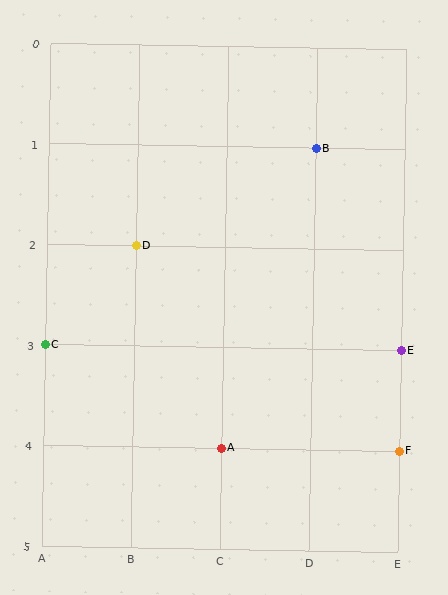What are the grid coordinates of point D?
Point D is at grid coordinates (B, 2).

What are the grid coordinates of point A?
Point A is at grid coordinates (C, 4).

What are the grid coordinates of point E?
Point E is at grid coordinates (E, 3).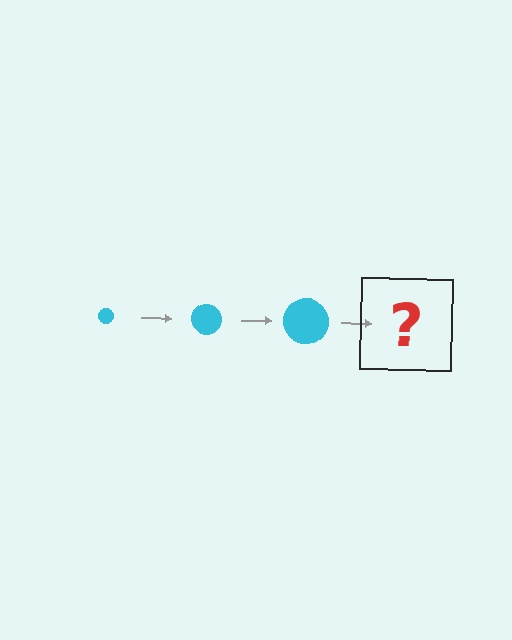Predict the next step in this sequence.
The next step is a cyan circle, larger than the previous one.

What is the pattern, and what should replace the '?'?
The pattern is that the circle gets progressively larger each step. The '?' should be a cyan circle, larger than the previous one.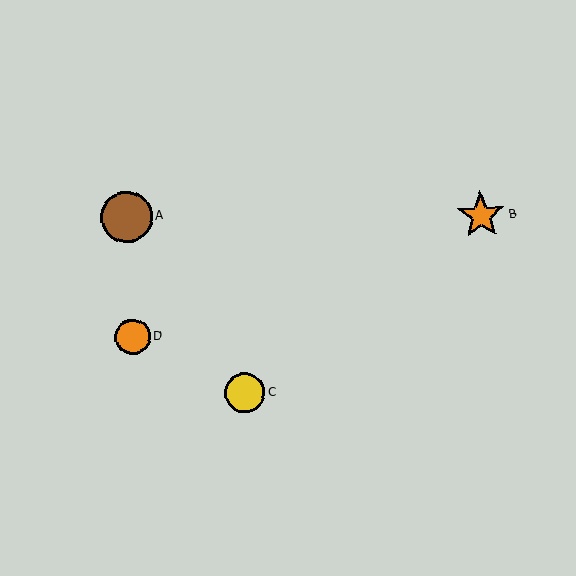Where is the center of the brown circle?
The center of the brown circle is at (127, 217).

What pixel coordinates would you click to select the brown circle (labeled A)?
Click at (127, 217) to select the brown circle A.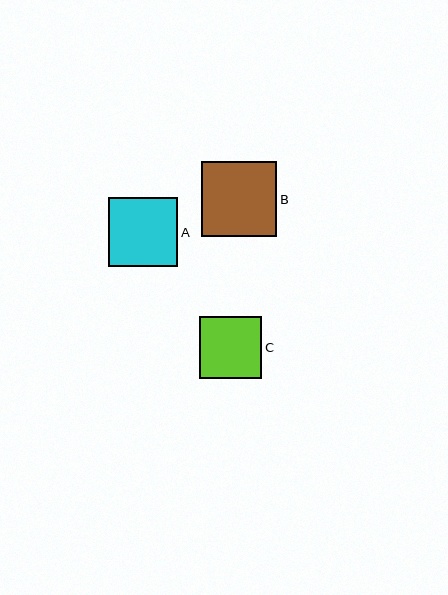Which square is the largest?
Square B is the largest with a size of approximately 75 pixels.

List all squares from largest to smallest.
From largest to smallest: B, A, C.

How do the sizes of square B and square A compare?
Square B and square A are approximately the same size.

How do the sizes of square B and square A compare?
Square B and square A are approximately the same size.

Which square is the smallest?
Square C is the smallest with a size of approximately 62 pixels.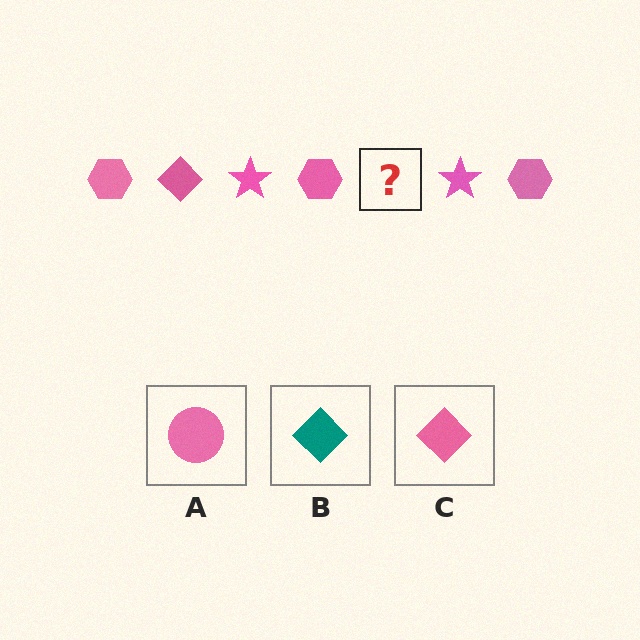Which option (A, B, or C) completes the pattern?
C.